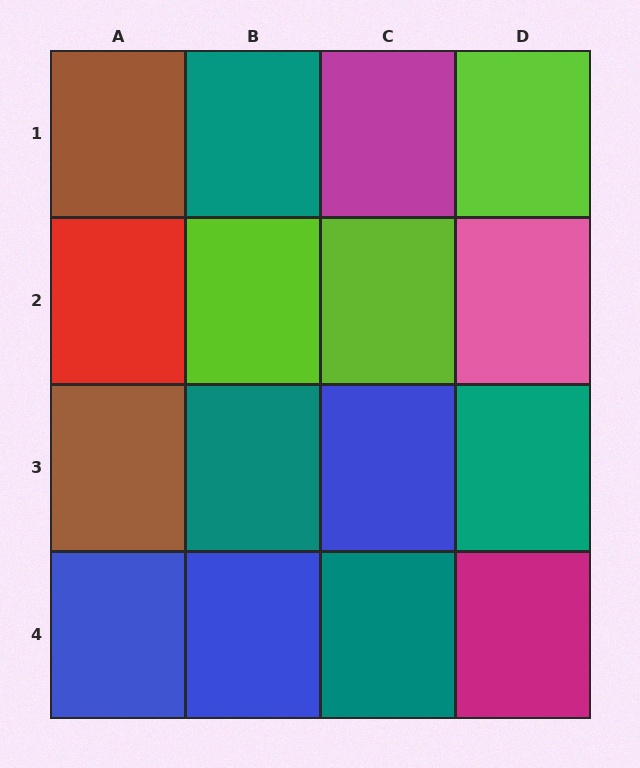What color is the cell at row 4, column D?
Magenta.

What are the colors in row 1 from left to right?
Brown, teal, magenta, lime.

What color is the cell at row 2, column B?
Lime.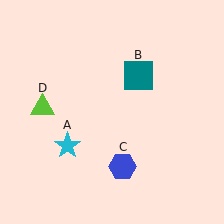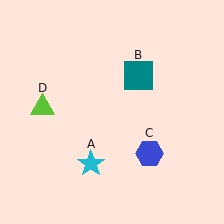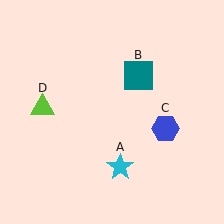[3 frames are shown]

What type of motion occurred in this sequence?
The cyan star (object A), blue hexagon (object C) rotated counterclockwise around the center of the scene.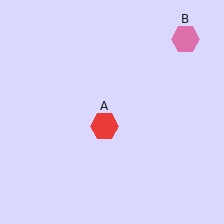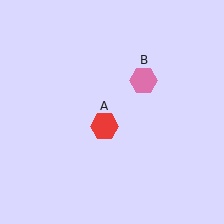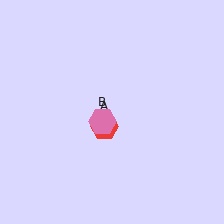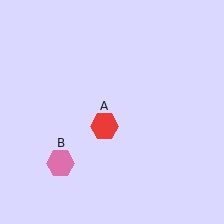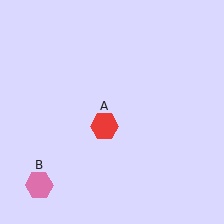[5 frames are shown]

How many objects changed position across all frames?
1 object changed position: pink hexagon (object B).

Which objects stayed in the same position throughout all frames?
Red hexagon (object A) remained stationary.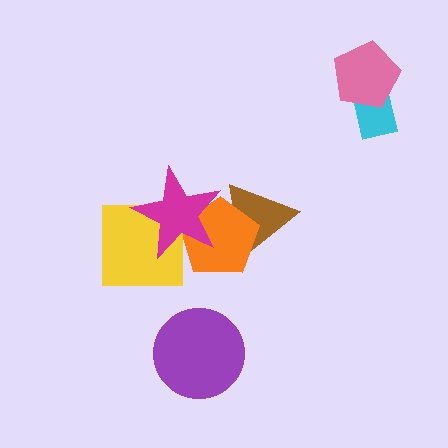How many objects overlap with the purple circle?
0 objects overlap with the purple circle.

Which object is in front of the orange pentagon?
The magenta star is in front of the orange pentagon.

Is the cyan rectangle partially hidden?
Yes, it is partially covered by another shape.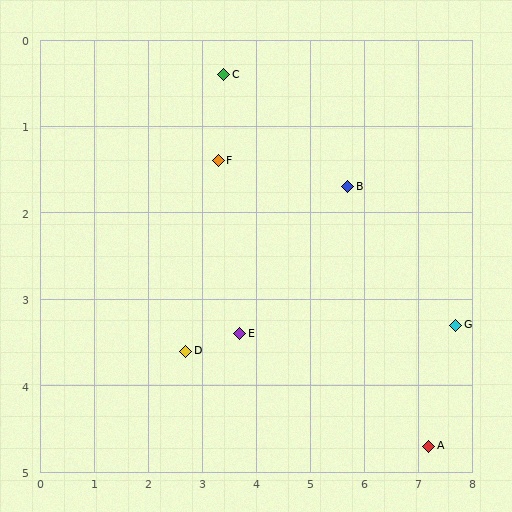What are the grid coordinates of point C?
Point C is at approximately (3.4, 0.4).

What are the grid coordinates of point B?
Point B is at approximately (5.7, 1.7).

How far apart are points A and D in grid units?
Points A and D are about 4.6 grid units apart.